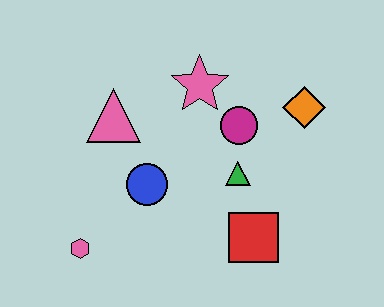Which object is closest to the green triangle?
The magenta circle is closest to the green triangle.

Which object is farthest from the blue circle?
The orange diamond is farthest from the blue circle.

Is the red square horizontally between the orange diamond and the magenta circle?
Yes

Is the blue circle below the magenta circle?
Yes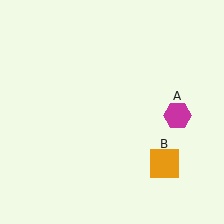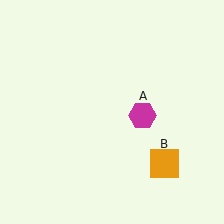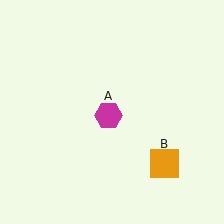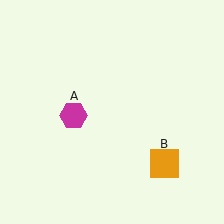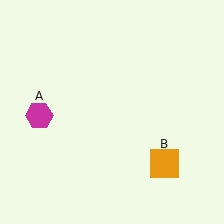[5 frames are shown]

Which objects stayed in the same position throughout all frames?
Orange square (object B) remained stationary.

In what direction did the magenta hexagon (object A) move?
The magenta hexagon (object A) moved left.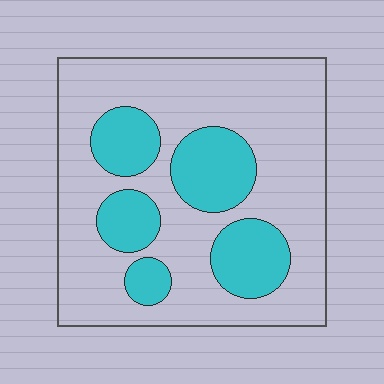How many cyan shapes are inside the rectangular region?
5.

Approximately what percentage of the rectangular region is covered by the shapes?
Approximately 30%.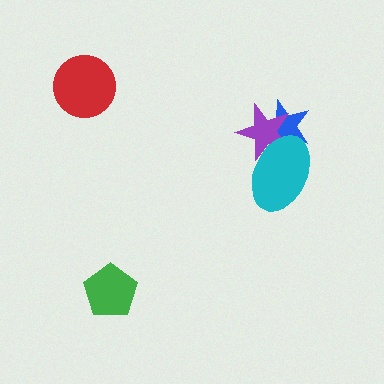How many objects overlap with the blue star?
2 objects overlap with the blue star.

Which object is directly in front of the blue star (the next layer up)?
The purple star is directly in front of the blue star.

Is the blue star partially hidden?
Yes, it is partially covered by another shape.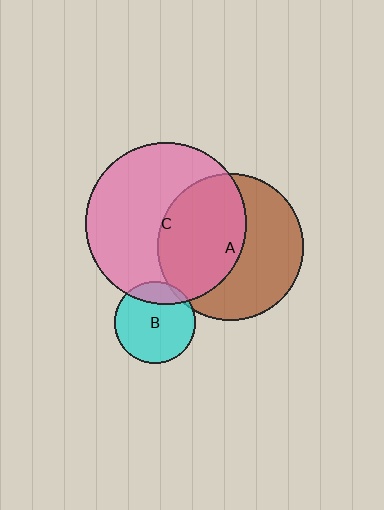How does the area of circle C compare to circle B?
Approximately 3.9 times.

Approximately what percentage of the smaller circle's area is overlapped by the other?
Approximately 20%.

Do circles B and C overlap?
Yes.